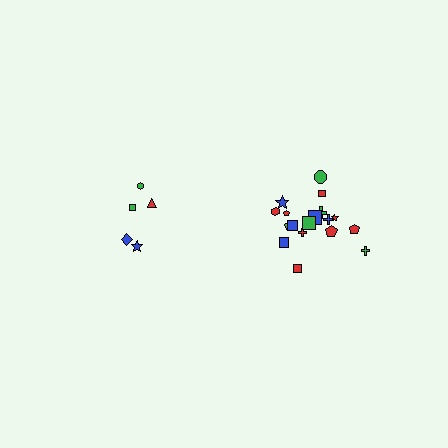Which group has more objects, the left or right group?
The right group.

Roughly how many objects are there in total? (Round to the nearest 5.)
Roughly 25 objects in total.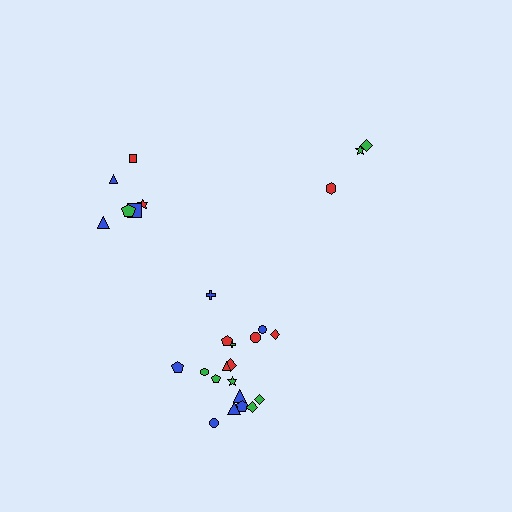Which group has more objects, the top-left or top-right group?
The top-left group.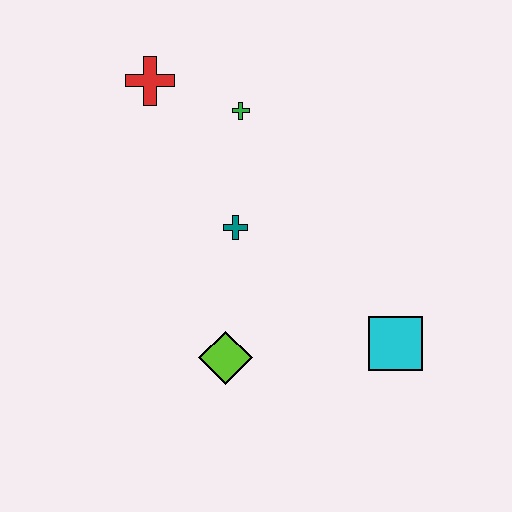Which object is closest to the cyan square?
The lime diamond is closest to the cyan square.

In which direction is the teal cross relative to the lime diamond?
The teal cross is above the lime diamond.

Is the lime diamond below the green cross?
Yes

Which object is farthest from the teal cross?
The cyan square is farthest from the teal cross.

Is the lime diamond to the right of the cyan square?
No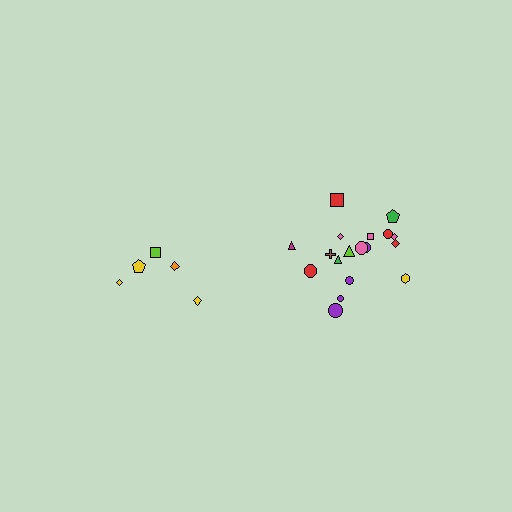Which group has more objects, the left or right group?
The right group.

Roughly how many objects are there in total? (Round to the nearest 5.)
Roughly 25 objects in total.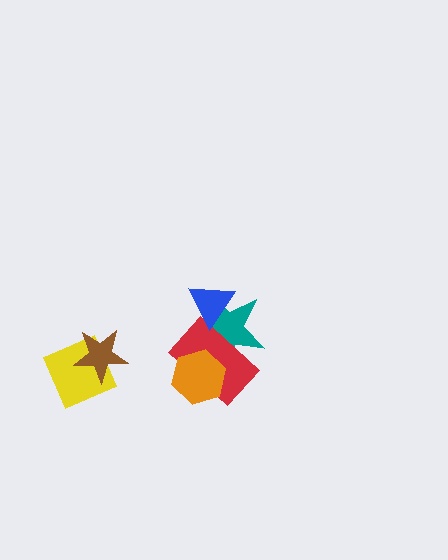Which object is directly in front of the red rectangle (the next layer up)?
The blue triangle is directly in front of the red rectangle.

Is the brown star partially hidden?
No, no other shape covers it.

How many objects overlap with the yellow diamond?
1 object overlaps with the yellow diamond.